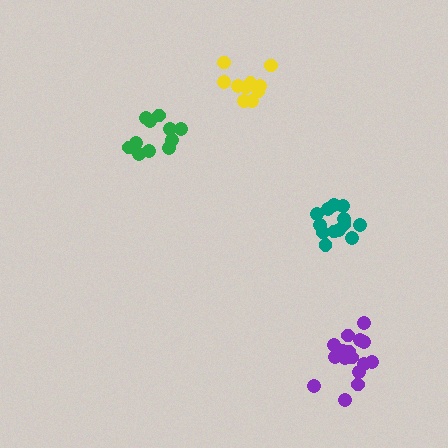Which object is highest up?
The yellow cluster is topmost.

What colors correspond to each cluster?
The clusters are colored: teal, purple, green, yellow.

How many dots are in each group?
Group 1: 13 dots, Group 2: 16 dots, Group 3: 11 dots, Group 4: 10 dots (50 total).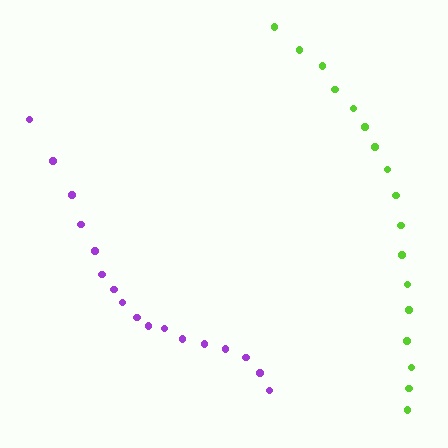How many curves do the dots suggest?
There are 2 distinct paths.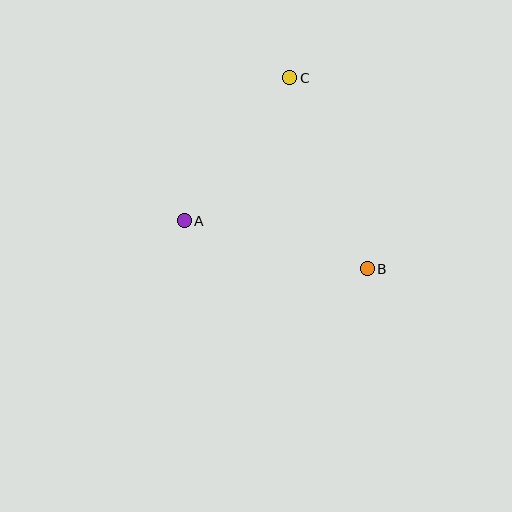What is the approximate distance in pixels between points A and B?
The distance between A and B is approximately 189 pixels.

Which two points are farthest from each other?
Points B and C are farthest from each other.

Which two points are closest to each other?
Points A and C are closest to each other.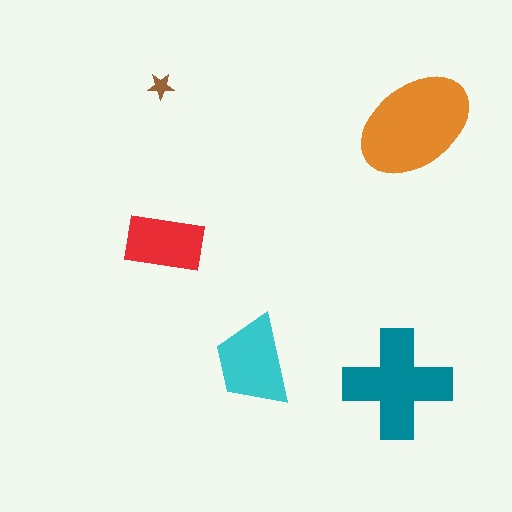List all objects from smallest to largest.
The brown star, the red rectangle, the cyan trapezoid, the teal cross, the orange ellipse.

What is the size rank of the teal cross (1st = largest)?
2nd.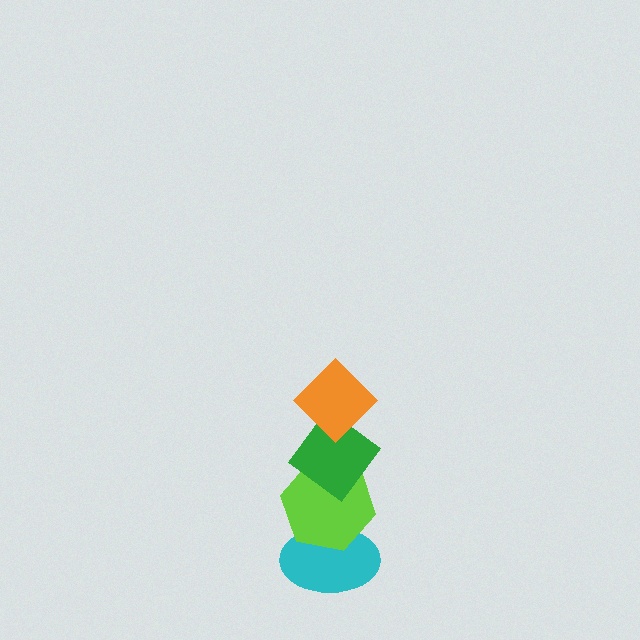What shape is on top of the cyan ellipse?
The lime hexagon is on top of the cyan ellipse.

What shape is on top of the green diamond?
The orange diamond is on top of the green diamond.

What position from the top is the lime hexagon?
The lime hexagon is 3rd from the top.